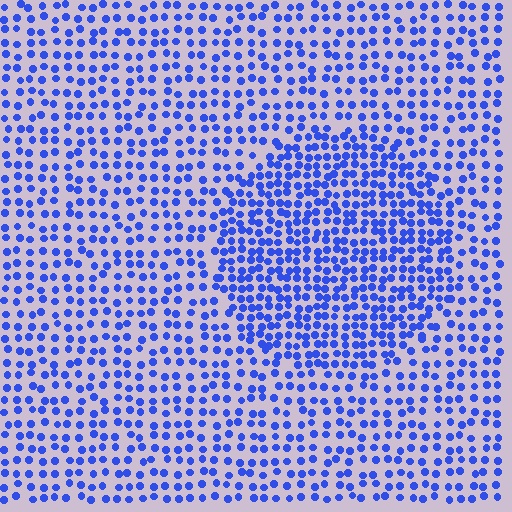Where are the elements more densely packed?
The elements are more densely packed inside the circle boundary.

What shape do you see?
I see a circle.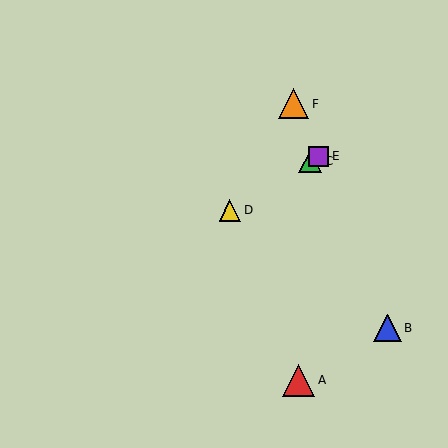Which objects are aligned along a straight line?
Objects C, D, E are aligned along a straight line.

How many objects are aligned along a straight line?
3 objects (C, D, E) are aligned along a straight line.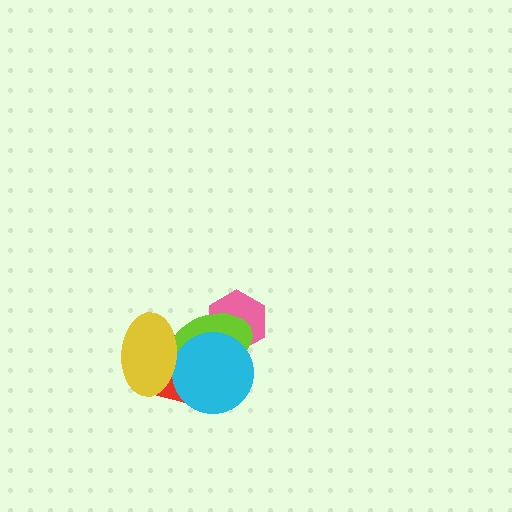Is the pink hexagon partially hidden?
Yes, it is partially covered by another shape.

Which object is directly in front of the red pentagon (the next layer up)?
The pink hexagon is directly in front of the red pentagon.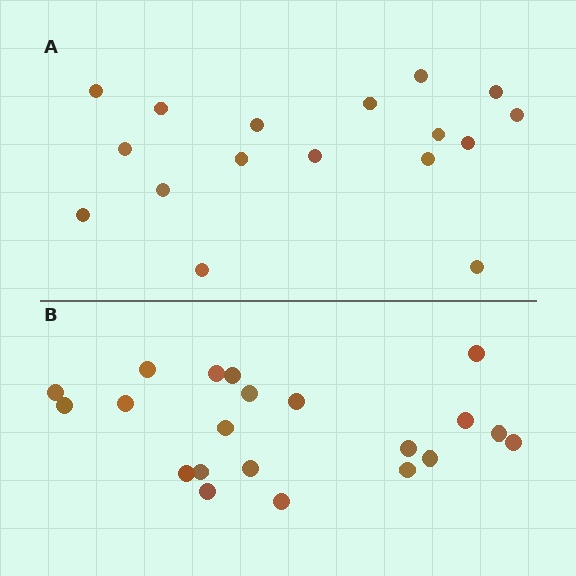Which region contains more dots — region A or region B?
Region B (the bottom region) has more dots.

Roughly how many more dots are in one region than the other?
Region B has about 4 more dots than region A.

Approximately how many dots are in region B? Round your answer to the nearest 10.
About 20 dots. (The exact count is 21, which rounds to 20.)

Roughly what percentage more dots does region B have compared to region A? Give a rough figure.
About 25% more.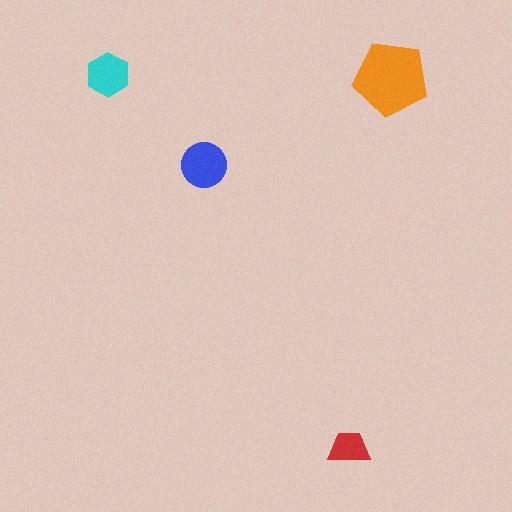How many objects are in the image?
There are 4 objects in the image.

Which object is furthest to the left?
The cyan hexagon is leftmost.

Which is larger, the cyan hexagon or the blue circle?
The blue circle.